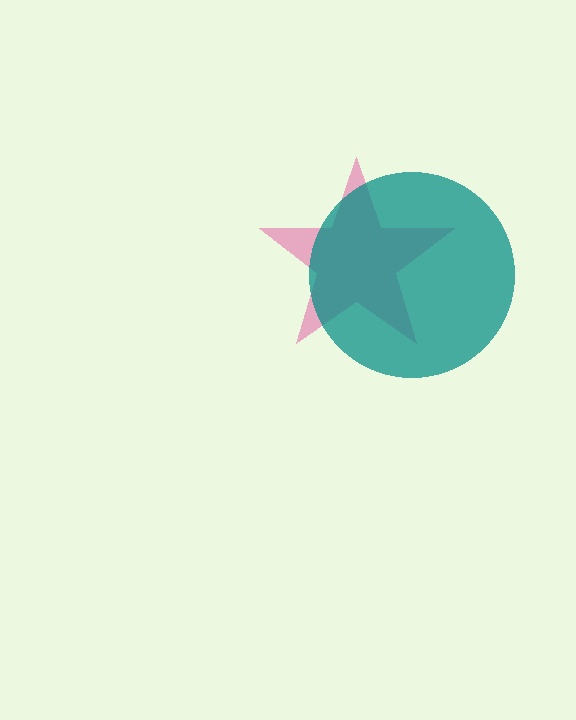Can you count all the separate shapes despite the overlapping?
Yes, there are 2 separate shapes.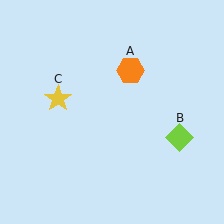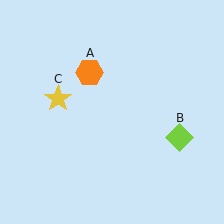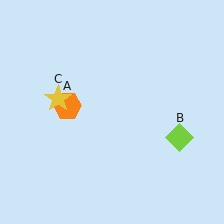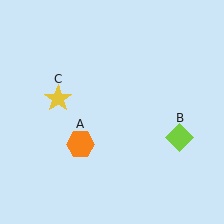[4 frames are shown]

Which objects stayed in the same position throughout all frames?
Lime diamond (object B) and yellow star (object C) remained stationary.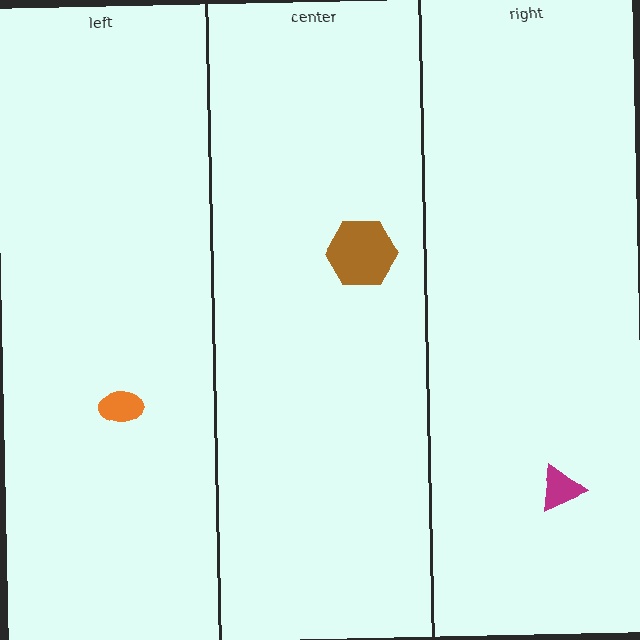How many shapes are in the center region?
1.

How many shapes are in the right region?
1.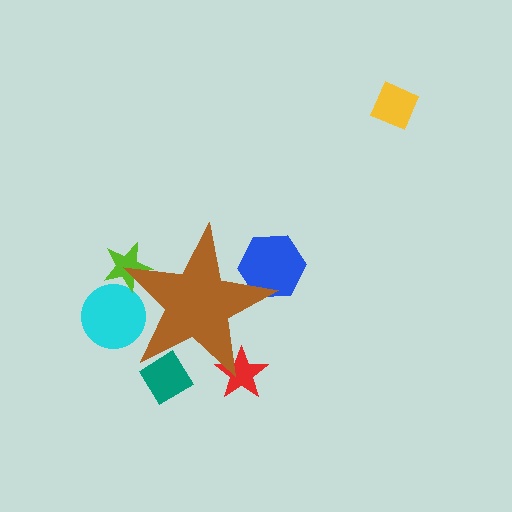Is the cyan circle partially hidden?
Yes, the cyan circle is partially hidden behind the brown star.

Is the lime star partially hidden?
Yes, the lime star is partially hidden behind the brown star.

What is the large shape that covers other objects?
A brown star.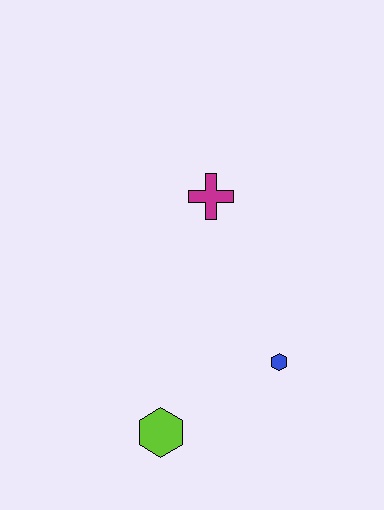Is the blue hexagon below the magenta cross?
Yes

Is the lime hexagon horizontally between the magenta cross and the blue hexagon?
No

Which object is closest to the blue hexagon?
The lime hexagon is closest to the blue hexagon.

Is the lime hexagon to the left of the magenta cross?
Yes